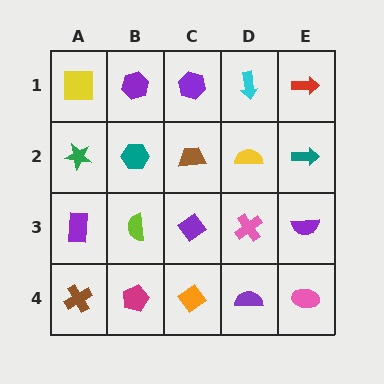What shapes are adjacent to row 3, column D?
A yellow semicircle (row 2, column D), a purple semicircle (row 4, column D), a purple diamond (row 3, column C), a purple semicircle (row 3, column E).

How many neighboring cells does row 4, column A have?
2.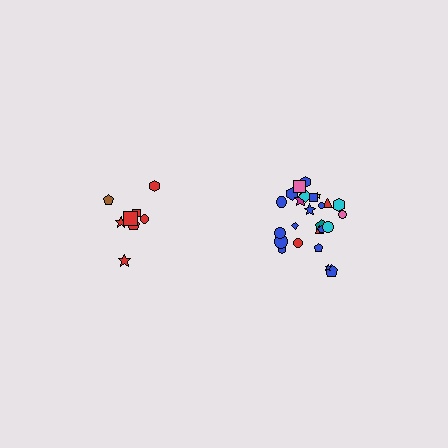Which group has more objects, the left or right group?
The right group.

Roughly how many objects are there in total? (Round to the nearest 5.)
Roughly 35 objects in total.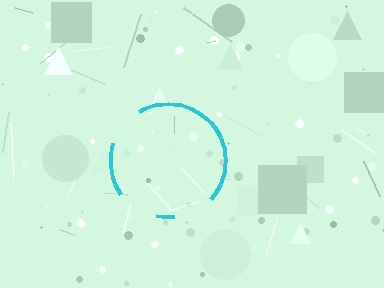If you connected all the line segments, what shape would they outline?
They would outline a circle.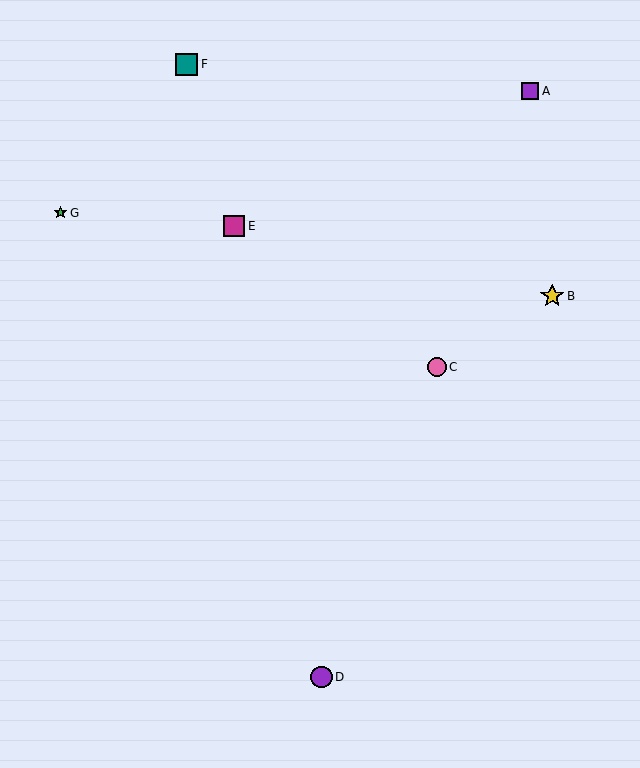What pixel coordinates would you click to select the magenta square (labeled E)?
Click at (234, 226) to select the magenta square E.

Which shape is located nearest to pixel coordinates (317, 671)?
The purple circle (labeled D) at (322, 677) is nearest to that location.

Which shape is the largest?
The yellow star (labeled B) is the largest.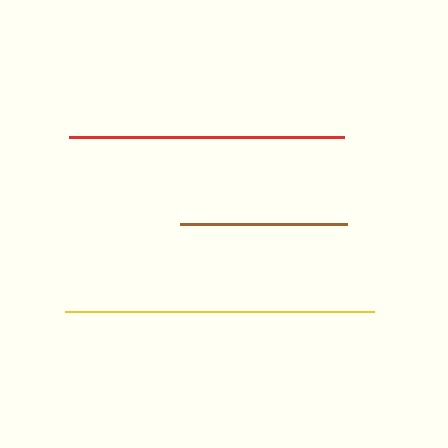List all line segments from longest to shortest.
From longest to shortest: yellow, red, brown.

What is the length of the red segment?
The red segment is approximately 275 pixels long.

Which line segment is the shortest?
The brown line is the shortest at approximately 167 pixels.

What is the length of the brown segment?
The brown segment is approximately 167 pixels long.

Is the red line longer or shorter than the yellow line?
The yellow line is longer than the red line.